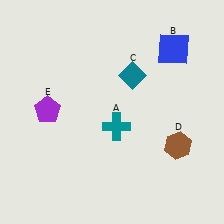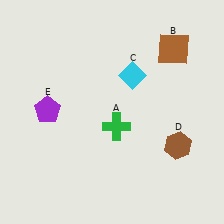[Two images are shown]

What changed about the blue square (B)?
In Image 1, B is blue. In Image 2, it changed to brown.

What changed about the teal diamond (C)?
In Image 1, C is teal. In Image 2, it changed to cyan.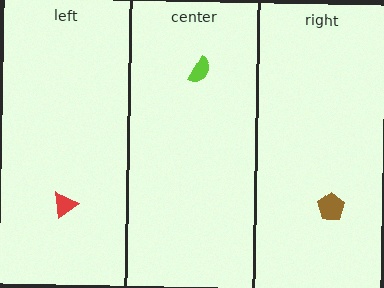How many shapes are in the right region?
1.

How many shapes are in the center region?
1.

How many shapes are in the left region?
1.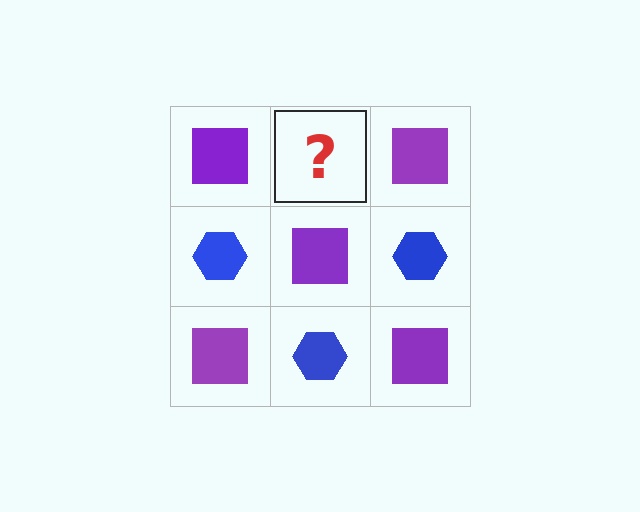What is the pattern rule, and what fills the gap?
The rule is that it alternates purple square and blue hexagon in a checkerboard pattern. The gap should be filled with a blue hexagon.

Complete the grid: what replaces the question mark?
The question mark should be replaced with a blue hexagon.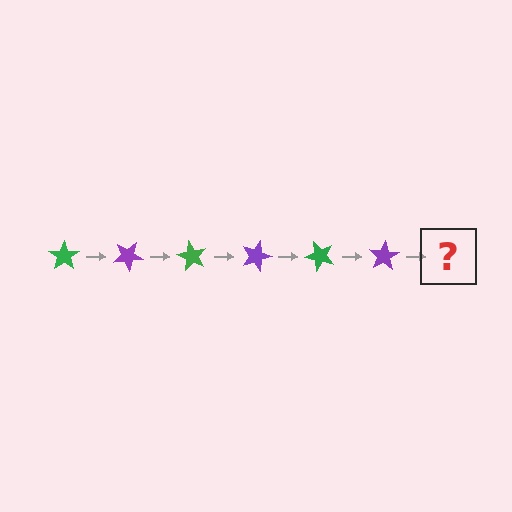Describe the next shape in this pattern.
It should be a green star, rotated 180 degrees from the start.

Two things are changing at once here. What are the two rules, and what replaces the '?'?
The two rules are that it rotates 30 degrees each step and the color cycles through green and purple. The '?' should be a green star, rotated 180 degrees from the start.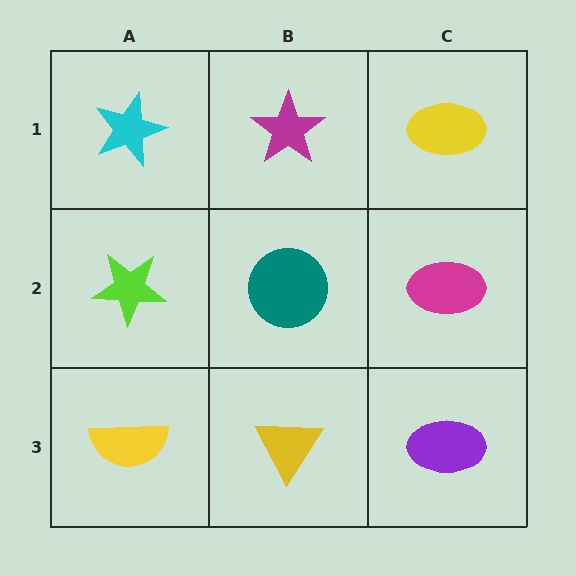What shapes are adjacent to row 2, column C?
A yellow ellipse (row 1, column C), a purple ellipse (row 3, column C), a teal circle (row 2, column B).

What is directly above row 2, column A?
A cyan star.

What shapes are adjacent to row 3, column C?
A magenta ellipse (row 2, column C), a yellow triangle (row 3, column B).